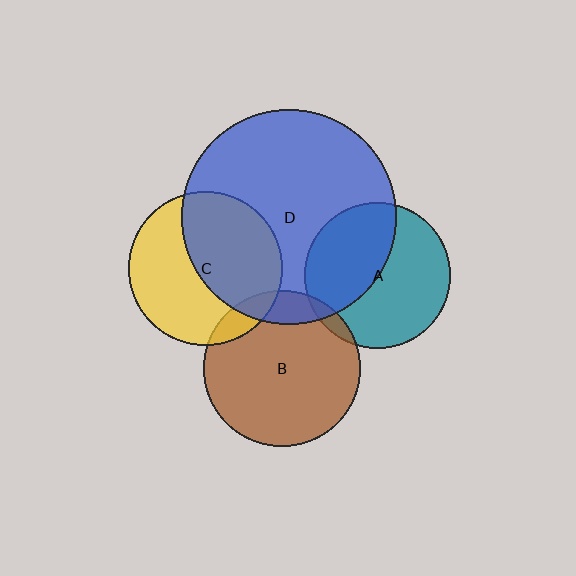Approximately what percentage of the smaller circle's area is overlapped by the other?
Approximately 10%.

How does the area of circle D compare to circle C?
Approximately 1.9 times.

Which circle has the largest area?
Circle D (blue).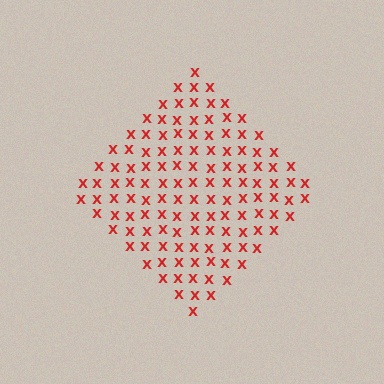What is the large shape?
The large shape is a diamond.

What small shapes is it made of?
It is made of small letter X's.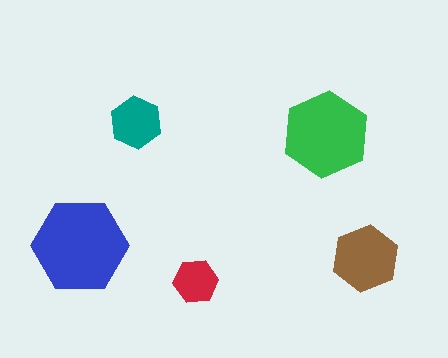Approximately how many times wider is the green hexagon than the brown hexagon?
About 1.5 times wider.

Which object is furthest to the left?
The blue hexagon is leftmost.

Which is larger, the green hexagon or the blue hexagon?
The blue one.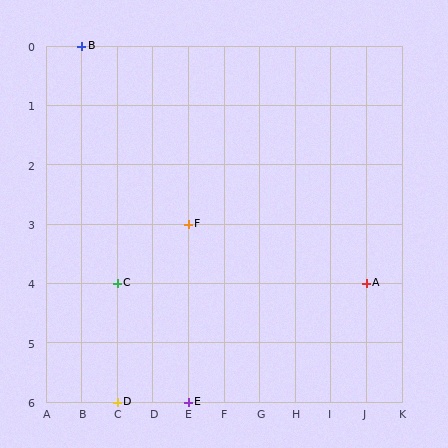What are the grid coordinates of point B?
Point B is at grid coordinates (B, 0).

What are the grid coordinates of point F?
Point F is at grid coordinates (E, 3).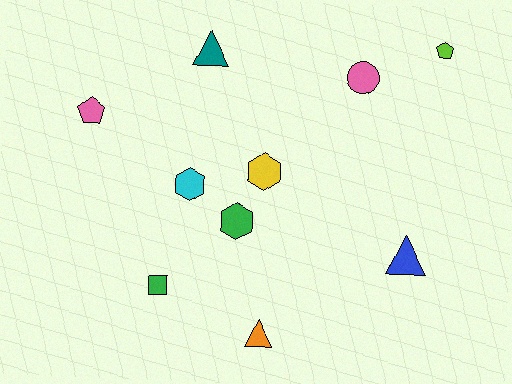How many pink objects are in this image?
There are 2 pink objects.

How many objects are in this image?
There are 10 objects.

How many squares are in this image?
There is 1 square.